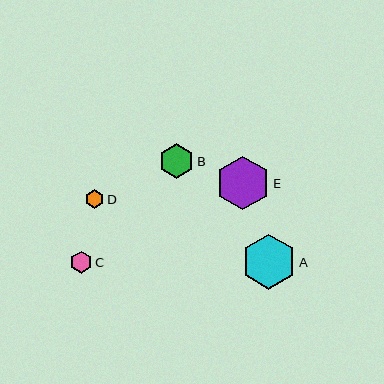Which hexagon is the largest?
Hexagon A is the largest with a size of approximately 55 pixels.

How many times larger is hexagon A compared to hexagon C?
Hexagon A is approximately 2.5 times the size of hexagon C.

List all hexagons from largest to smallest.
From largest to smallest: A, E, B, C, D.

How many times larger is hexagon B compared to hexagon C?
Hexagon B is approximately 1.6 times the size of hexagon C.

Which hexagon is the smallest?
Hexagon D is the smallest with a size of approximately 18 pixels.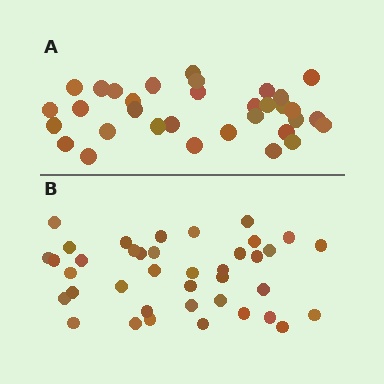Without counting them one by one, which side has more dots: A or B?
Region B (the bottom region) has more dots.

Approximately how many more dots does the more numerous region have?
Region B has about 6 more dots than region A.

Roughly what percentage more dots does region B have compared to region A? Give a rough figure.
About 20% more.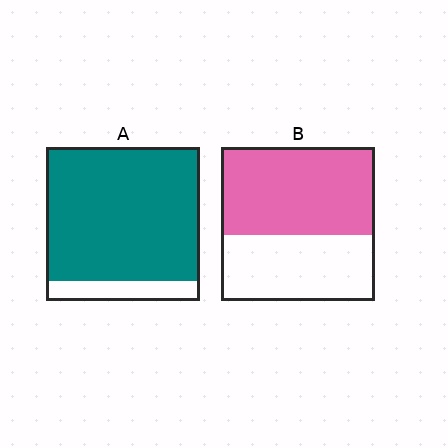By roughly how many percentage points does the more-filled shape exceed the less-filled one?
By roughly 30 percentage points (A over B).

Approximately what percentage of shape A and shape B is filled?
A is approximately 85% and B is approximately 55%.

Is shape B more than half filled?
Yes.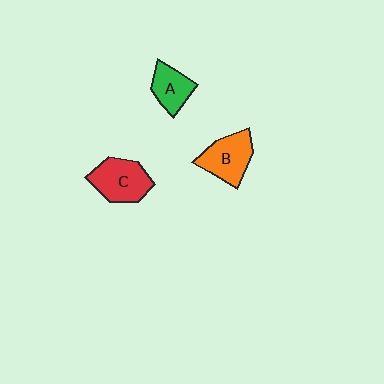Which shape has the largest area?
Shape C (red).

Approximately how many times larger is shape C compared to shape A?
Approximately 1.4 times.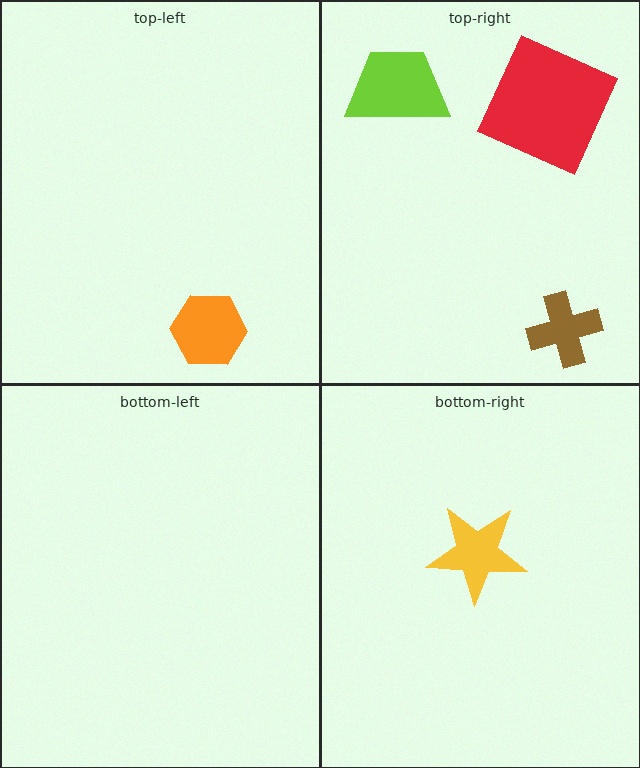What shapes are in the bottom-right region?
The yellow star.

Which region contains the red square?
The top-right region.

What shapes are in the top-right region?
The brown cross, the red square, the lime trapezoid.